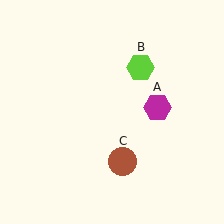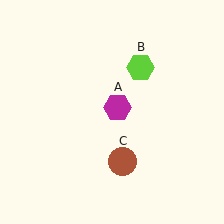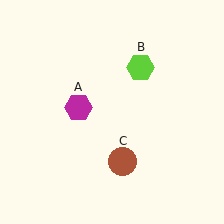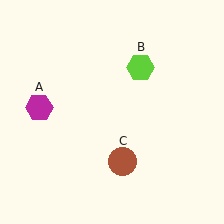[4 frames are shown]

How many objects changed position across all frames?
1 object changed position: magenta hexagon (object A).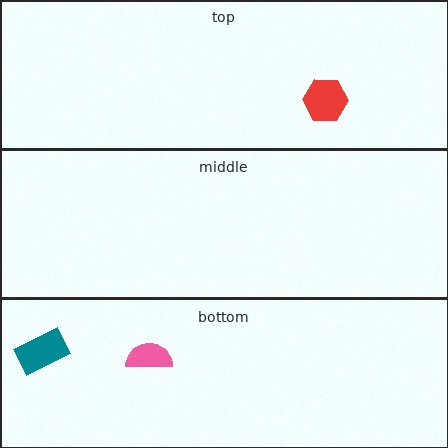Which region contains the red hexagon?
The top region.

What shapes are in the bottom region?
The teal rectangle, the pink semicircle.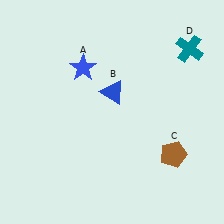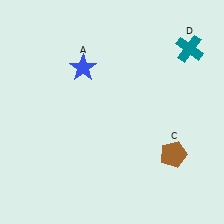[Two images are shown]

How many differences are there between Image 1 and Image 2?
There is 1 difference between the two images.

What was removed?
The blue triangle (B) was removed in Image 2.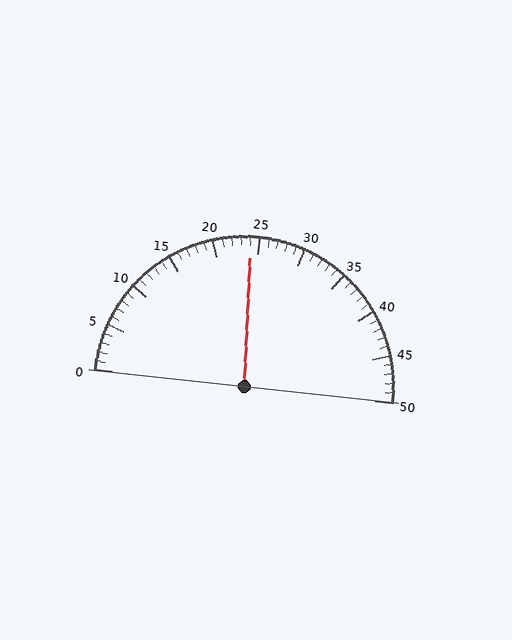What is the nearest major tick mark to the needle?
The nearest major tick mark is 25.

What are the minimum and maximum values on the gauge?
The gauge ranges from 0 to 50.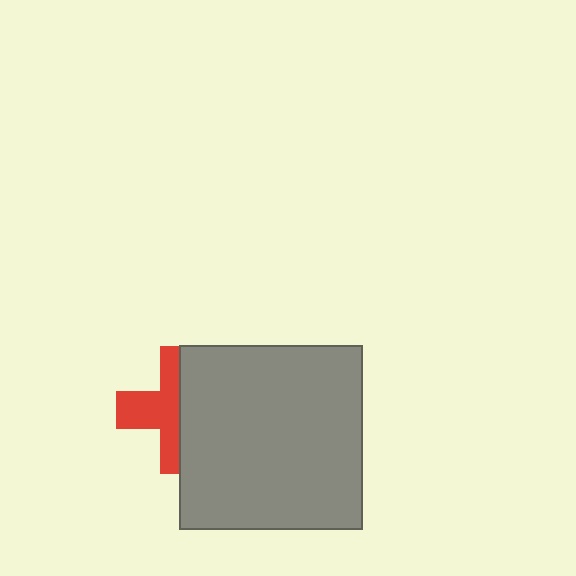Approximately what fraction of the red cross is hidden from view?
Roughly 50% of the red cross is hidden behind the gray square.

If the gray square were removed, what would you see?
You would see the complete red cross.